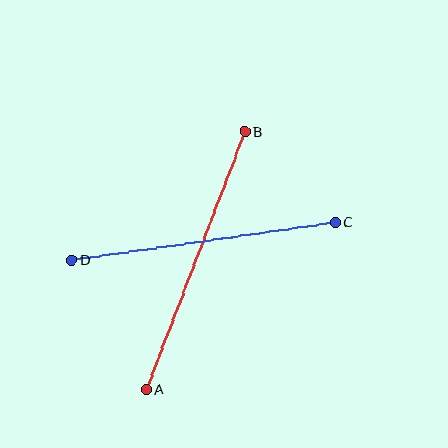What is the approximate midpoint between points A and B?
The midpoint is at approximately (196, 261) pixels.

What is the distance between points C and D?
The distance is approximately 266 pixels.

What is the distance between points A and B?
The distance is approximately 276 pixels.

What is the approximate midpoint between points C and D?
The midpoint is at approximately (204, 242) pixels.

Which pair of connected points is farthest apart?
Points A and B are farthest apart.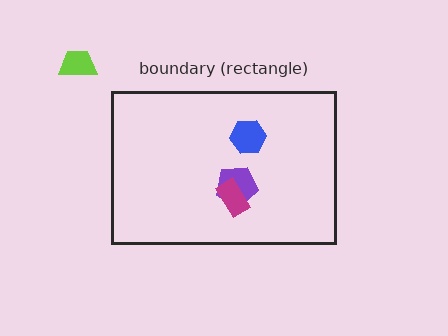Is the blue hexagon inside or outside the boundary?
Inside.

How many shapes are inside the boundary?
3 inside, 1 outside.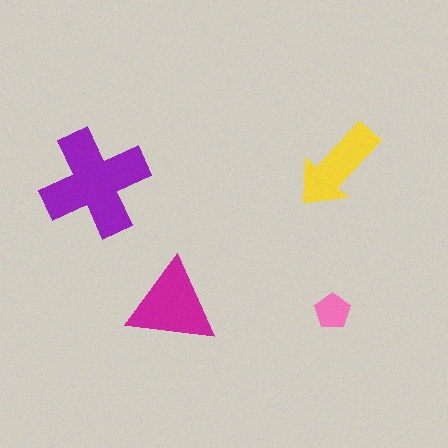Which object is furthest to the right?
The yellow arrow is rightmost.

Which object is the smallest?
The pink pentagon.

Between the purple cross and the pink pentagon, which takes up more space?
The purple cross.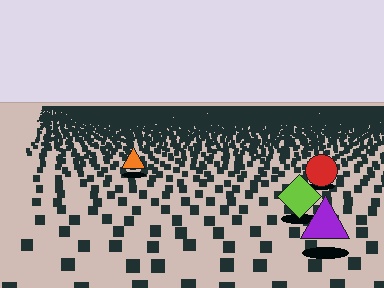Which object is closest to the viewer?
The purple triangle is closest. The texture marks near it are larger and more spread out.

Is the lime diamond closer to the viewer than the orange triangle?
Yes. The lime diamond is closer — you can tell from the texture gradient: the ground texture is coarser near it.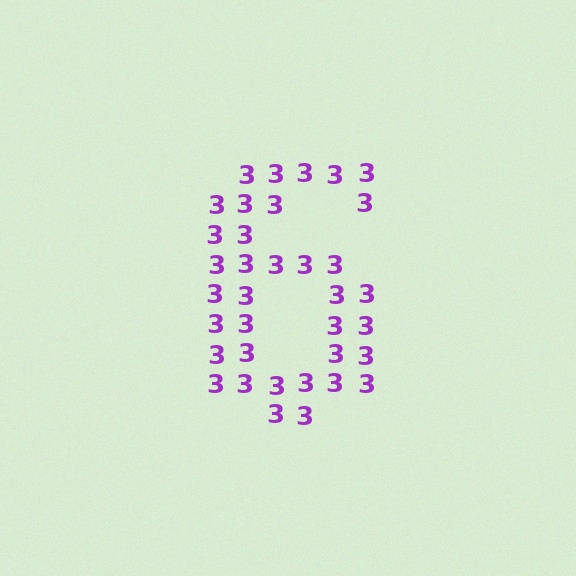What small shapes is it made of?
It is made of small digit 3's.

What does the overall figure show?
The overall figure shows the digit 6.